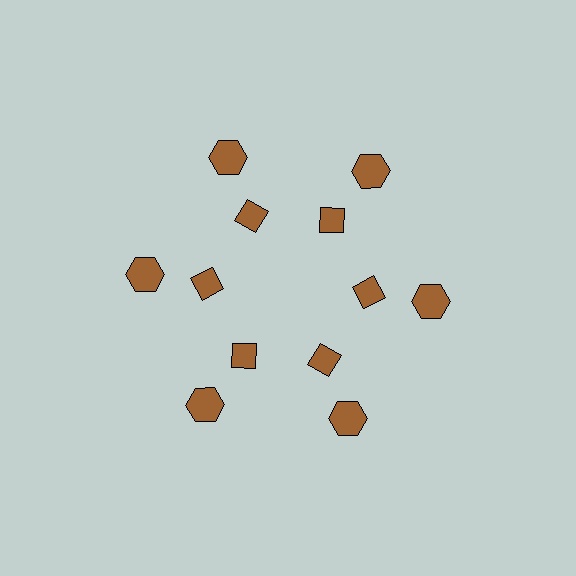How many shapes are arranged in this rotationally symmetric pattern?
There are 12 shapes, arranged in 6 groups of 2.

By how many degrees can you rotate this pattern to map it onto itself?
The pattern maps onto itself every 60 degrees of rotation.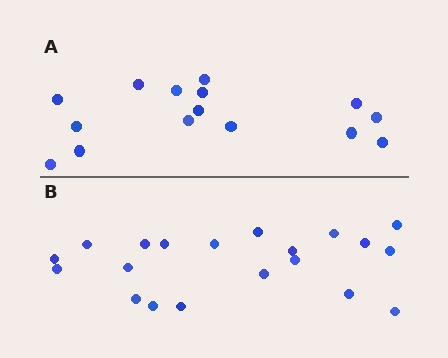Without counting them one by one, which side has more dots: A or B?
Region B (the bottom region) has more dots.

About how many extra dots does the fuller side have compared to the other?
Region B has about 5 more dots than region A.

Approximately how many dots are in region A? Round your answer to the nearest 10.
About 20 dots. (The exact count is 15, which rounds to 20.)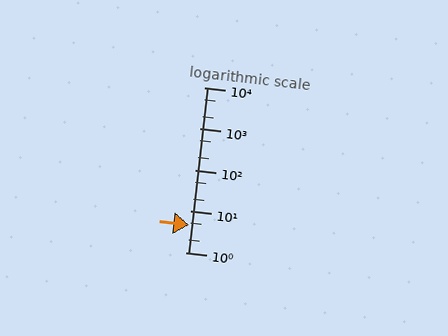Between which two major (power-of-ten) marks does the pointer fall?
The pointer is between 1 and 10.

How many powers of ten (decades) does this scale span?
The scale spans 4 decades, from 1 to 10000.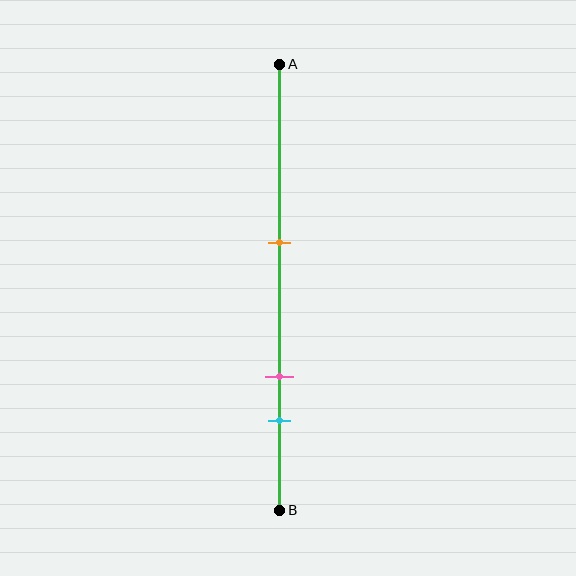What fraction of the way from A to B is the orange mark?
The orange mark is approximately 40% (0.4) of the way from A to B.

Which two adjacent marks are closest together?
The pink and cyan marks are the closest adjacent pair.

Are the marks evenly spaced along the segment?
No, the marks are not evenly spaced.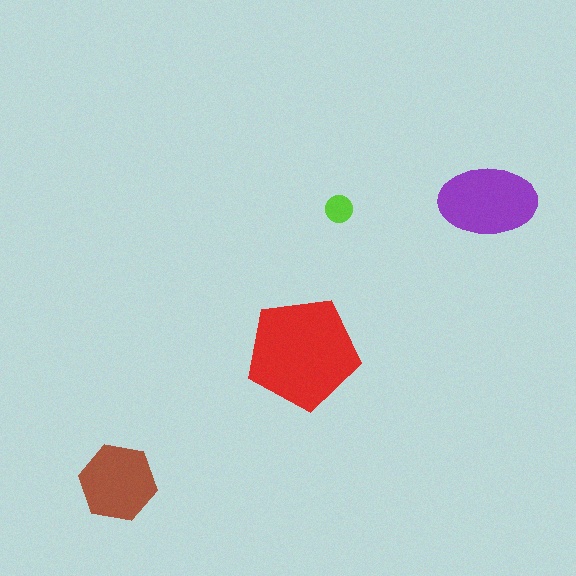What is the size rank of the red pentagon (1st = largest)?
1st.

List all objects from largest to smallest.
The red pentagon, the purple ellipse, the brown hexagon, the lime circle.